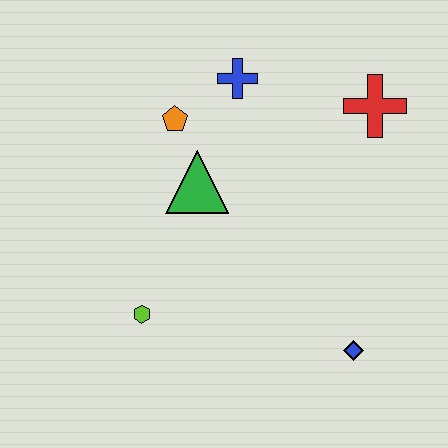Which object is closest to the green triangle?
The orange pentagon is closest to the green triangle.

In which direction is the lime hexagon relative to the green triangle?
The lime hexagon is below the green triangle.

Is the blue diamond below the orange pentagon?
Yes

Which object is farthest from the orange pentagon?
The blue diamond is farthest from the orange pentagon.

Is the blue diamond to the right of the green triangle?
Yes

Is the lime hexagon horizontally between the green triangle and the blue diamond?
No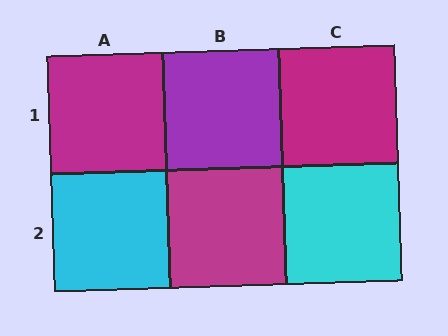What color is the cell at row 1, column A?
Magenta.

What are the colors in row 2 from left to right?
Cyan, magenta, cyan.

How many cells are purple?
1 cell is purple.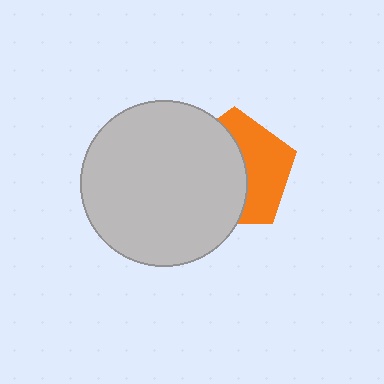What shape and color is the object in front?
The object in front is a light gray circle.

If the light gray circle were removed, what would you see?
You would see the complete orange pentagon.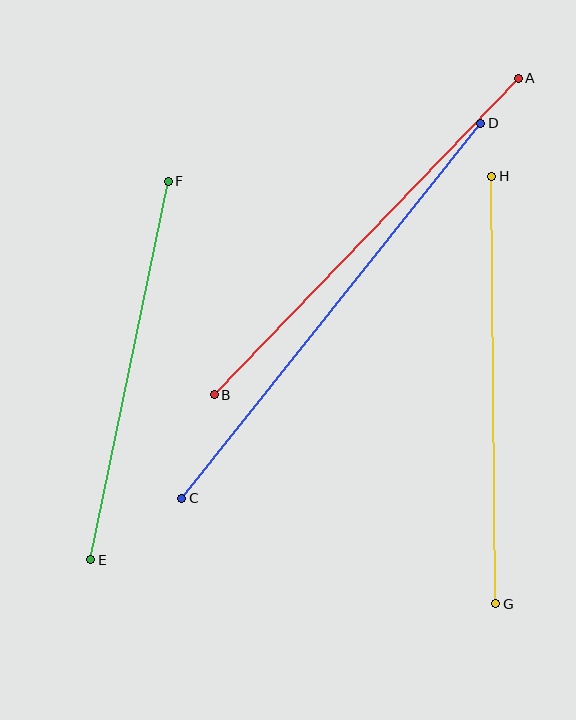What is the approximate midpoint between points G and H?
The midpoint is at approximately (494, 390) pixels.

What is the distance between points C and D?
The distance is approximately 480 pixels.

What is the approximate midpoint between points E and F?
The midpoint is at approximately (130, 371) pixels.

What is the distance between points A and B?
The distance is approximately 439 pixels.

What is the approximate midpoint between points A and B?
The midpoint is at approximately (366, 236) pixels.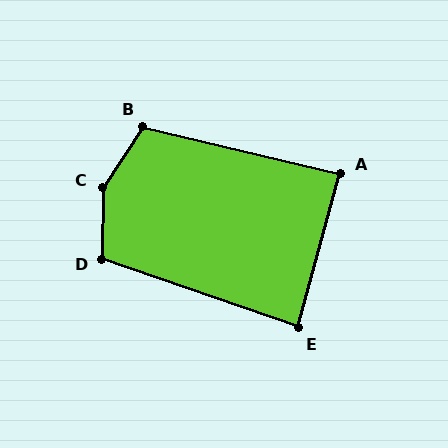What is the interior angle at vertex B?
Approximately 110 degrees (obtuse).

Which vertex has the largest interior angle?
C, at approximately 147 degrees.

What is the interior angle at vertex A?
Approximately 88 degrees (approximately right).